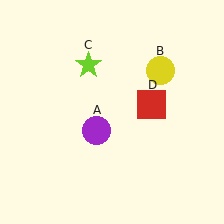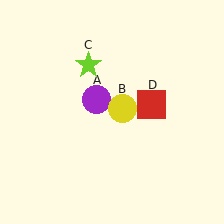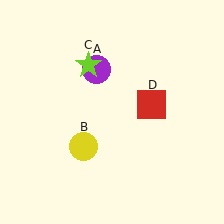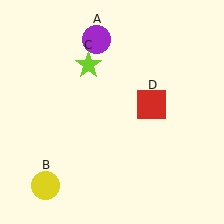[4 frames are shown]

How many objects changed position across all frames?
2 objects changed position: purple circle (object A), yellow circle (object B).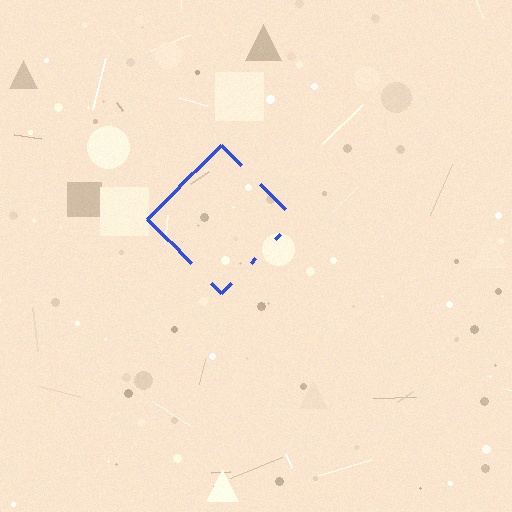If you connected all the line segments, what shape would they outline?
They would outline a diamond.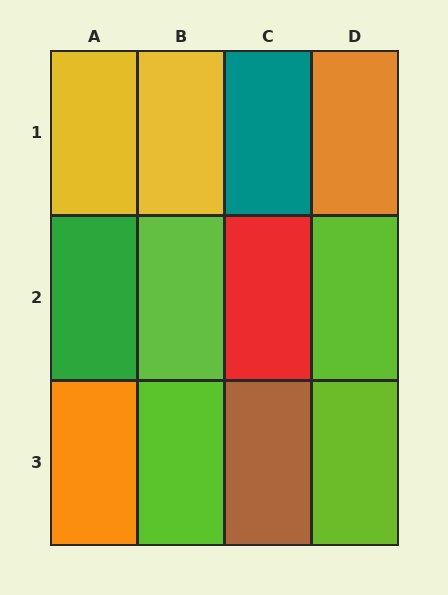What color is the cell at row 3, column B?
Lime.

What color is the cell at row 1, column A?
Yellow.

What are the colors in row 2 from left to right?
Green, lime, red, lime.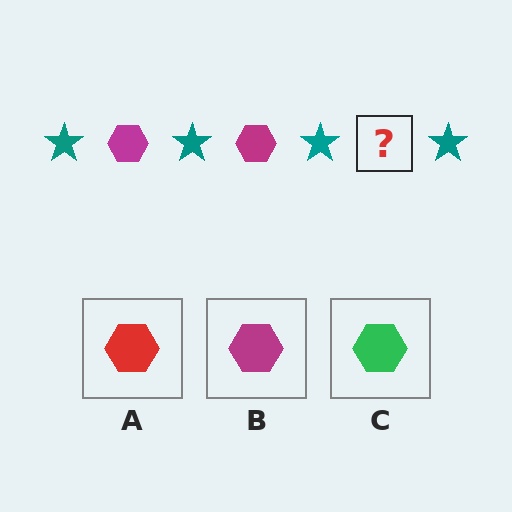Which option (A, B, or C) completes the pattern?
B.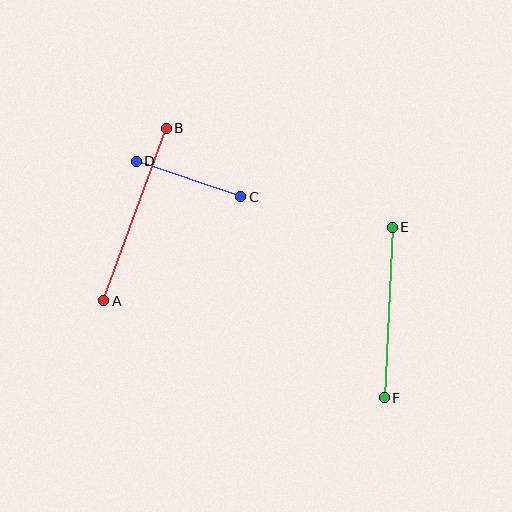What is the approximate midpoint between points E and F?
The midpoint is at approximately (388, 312) pixels.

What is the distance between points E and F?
The distance is approximately 171 pixels.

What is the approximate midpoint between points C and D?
The midpoint is at approximately (188, 179) pixels.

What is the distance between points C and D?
The distance is approximately 110 pixels.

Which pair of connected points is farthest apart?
Points A and B are farthest apart.